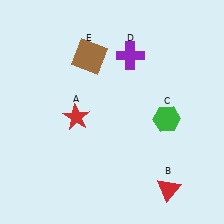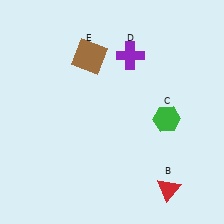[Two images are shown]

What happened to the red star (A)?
The red star (A) was removed in Image 2. It was in the bottom-left area of Image 1.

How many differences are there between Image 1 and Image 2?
There is 1 difference between the two images.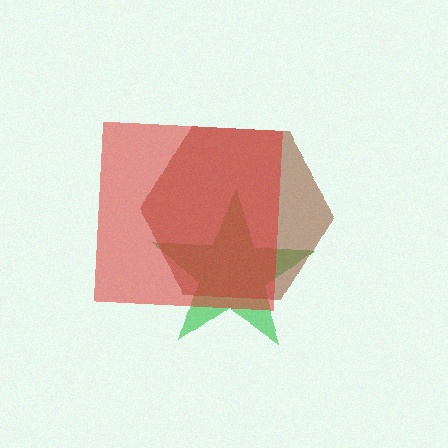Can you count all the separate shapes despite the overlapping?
Yes, there are 3 separate shapes.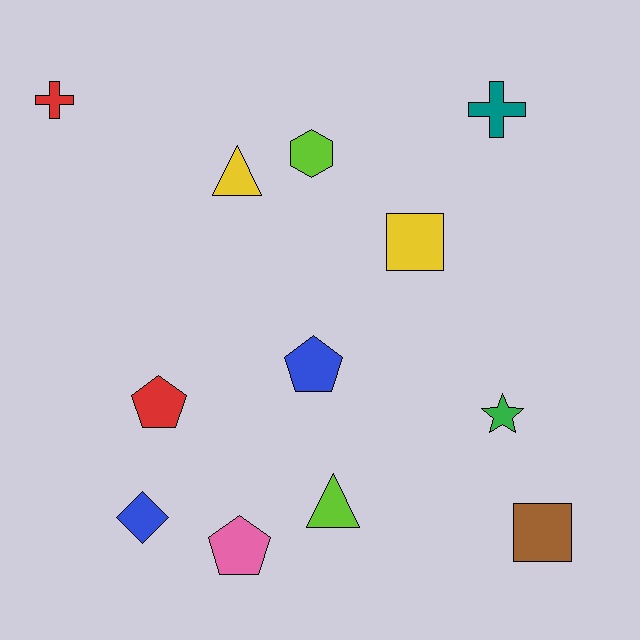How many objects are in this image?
There are 12 objects.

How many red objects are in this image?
There are 2 red objects.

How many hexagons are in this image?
There is 1 hexagon.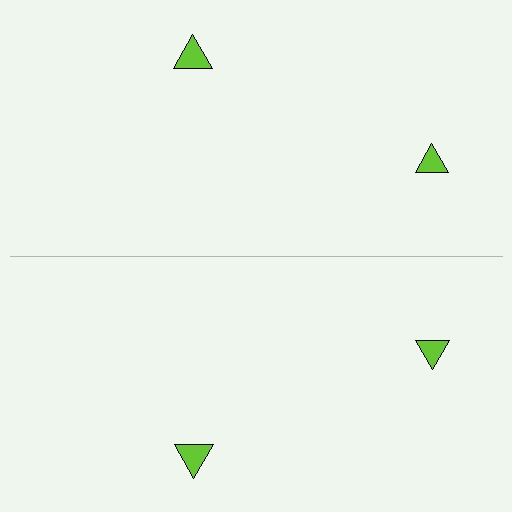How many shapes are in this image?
There are 4 shapes in this image.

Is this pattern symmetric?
Yes, this pattern has bilateral (reflection) symmetry.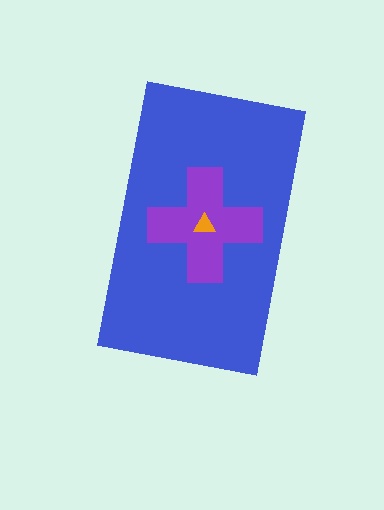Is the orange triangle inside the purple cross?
Yes.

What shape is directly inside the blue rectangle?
The purple cross.